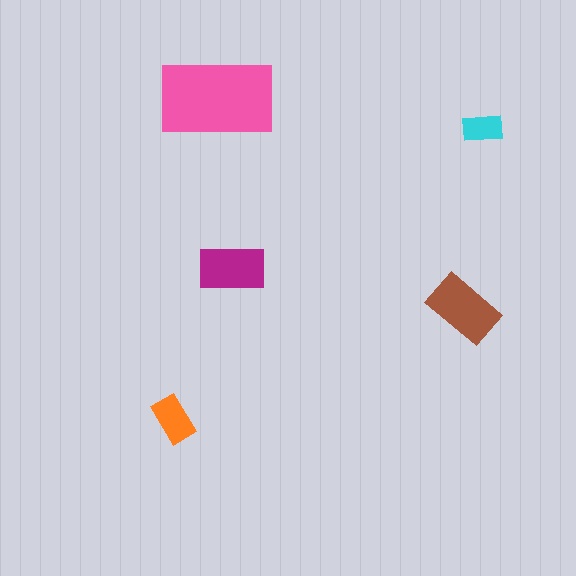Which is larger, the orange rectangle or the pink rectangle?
The pink one.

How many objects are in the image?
There are 5 objects in the image.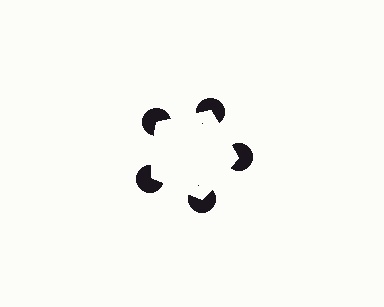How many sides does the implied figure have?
5 sides.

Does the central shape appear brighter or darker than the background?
It typically appears slightly brighter than the background, even though no actual brightness change is drawn.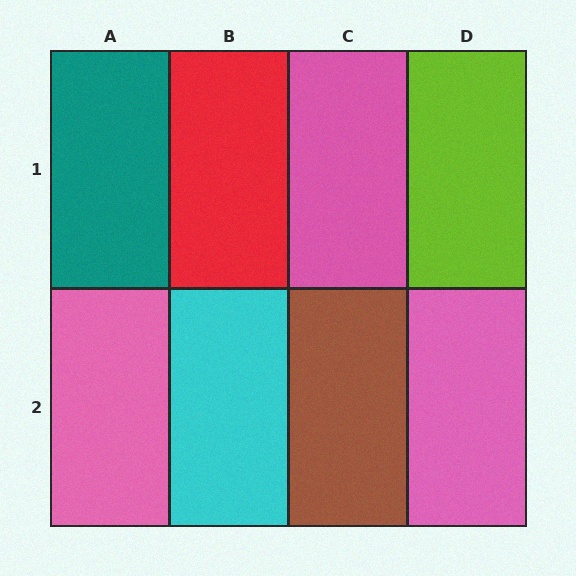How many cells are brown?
1 cell is brown.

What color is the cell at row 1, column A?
Teal.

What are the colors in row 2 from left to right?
Pink, cyan, brown, pink.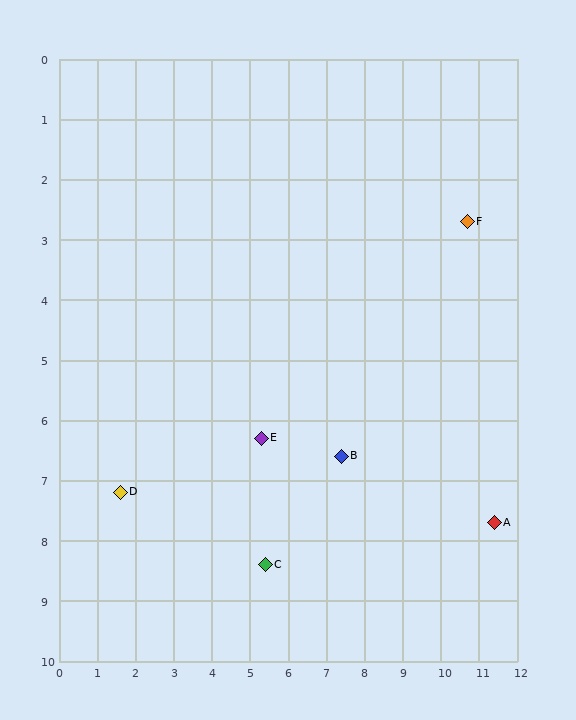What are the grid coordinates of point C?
Point C is at approximately (5.4, 8.4).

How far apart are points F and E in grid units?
Points F and E are about 6.5 grid units apart.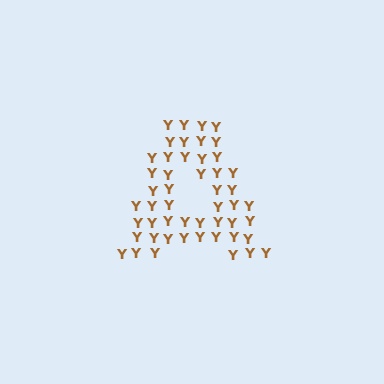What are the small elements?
The small elements are letter Y's.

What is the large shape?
The large shape is the letter A.